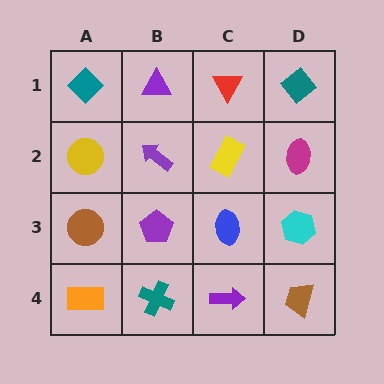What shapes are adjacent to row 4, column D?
A cyan hexagon (row 3, column D), a purple arrow (row 4, column C).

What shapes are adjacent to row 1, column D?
A magenta ellipse (row 2, column D), a red triangle (row 1, column C).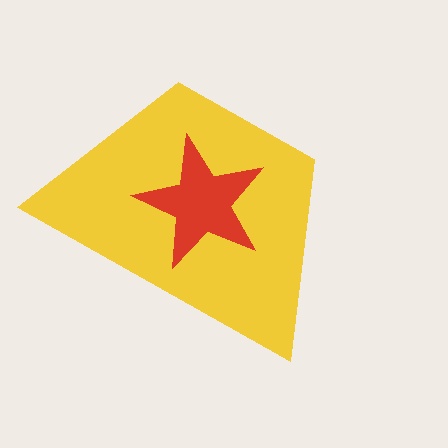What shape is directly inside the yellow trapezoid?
The red star.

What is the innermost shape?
The red star.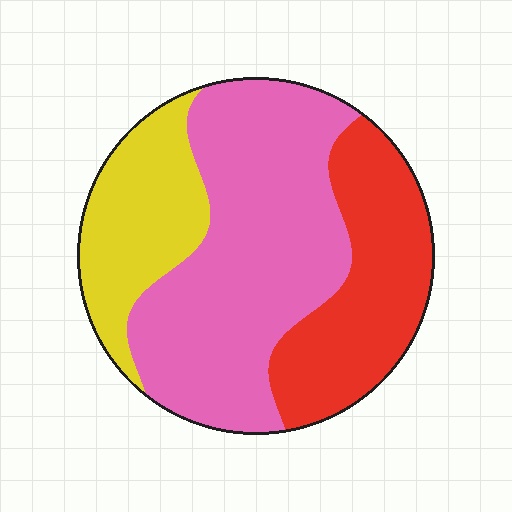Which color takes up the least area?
Yellow, at roughly 20%.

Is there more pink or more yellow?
Pink.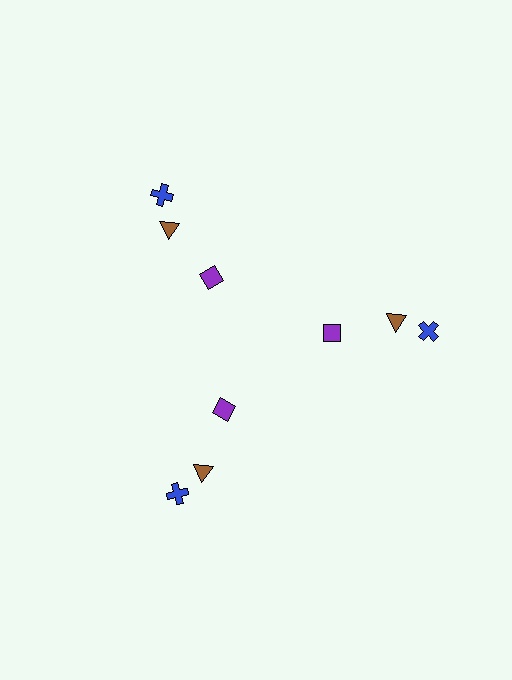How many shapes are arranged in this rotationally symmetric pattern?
There are 9 shapes, arranged in 3 groups of 3.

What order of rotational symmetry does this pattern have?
This pattern has 3-fold rotational symmetry.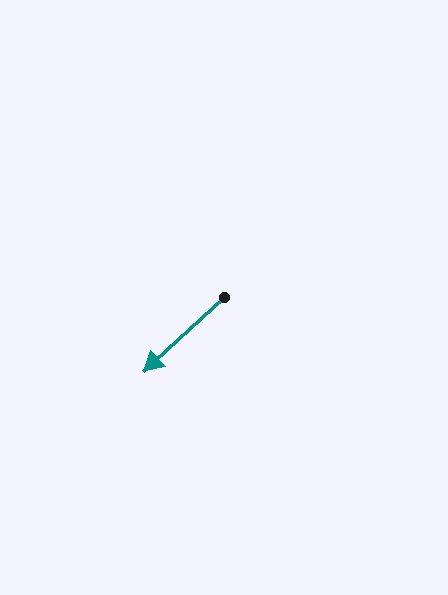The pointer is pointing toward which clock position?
Roughly 8 o'clock.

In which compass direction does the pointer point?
Southwest.